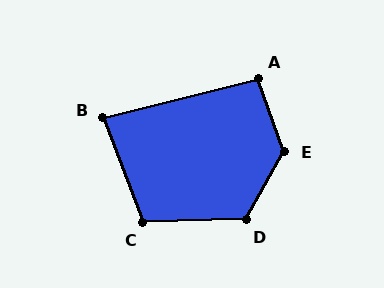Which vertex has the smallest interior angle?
B, at approximately 84 degrees.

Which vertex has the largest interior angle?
E, at approximately 130 degrees.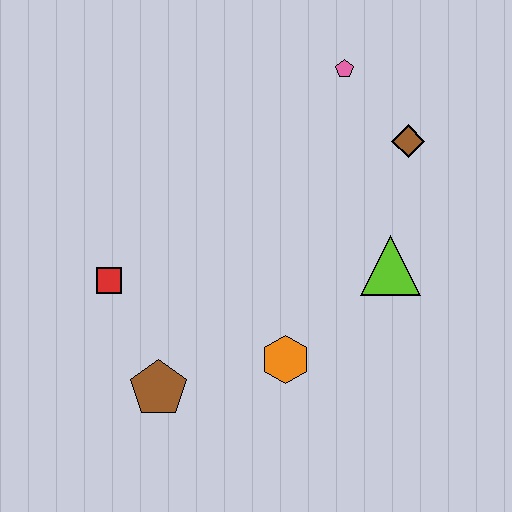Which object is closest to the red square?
The brown pentagon is closest to the red square.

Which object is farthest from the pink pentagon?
The brown pentagon is farthest from the pink pentagon.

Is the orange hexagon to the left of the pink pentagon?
Yes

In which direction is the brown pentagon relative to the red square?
The brown pentagon is below the red square.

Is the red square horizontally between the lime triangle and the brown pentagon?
No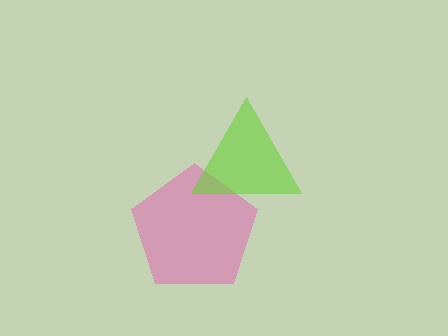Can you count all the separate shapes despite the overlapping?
Yes, there are 2 separate shapes.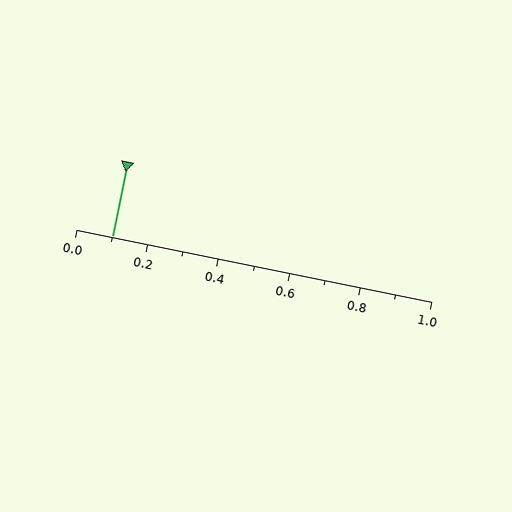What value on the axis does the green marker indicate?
The marker indicates approximately 0.1.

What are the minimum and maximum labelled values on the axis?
The axis runs from 0.0 to 1.0.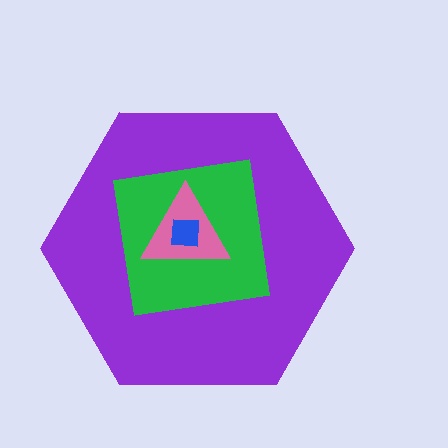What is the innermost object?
The blue square.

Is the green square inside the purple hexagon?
Yes.